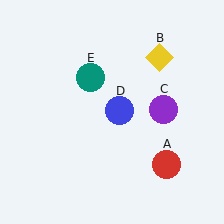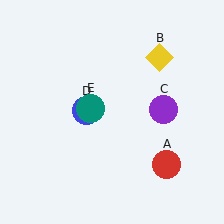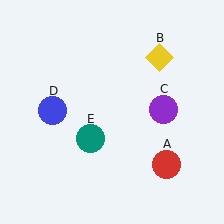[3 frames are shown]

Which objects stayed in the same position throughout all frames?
Red circle (object A) and yellow diamond (object B) and purple circle (object C) remained stationary.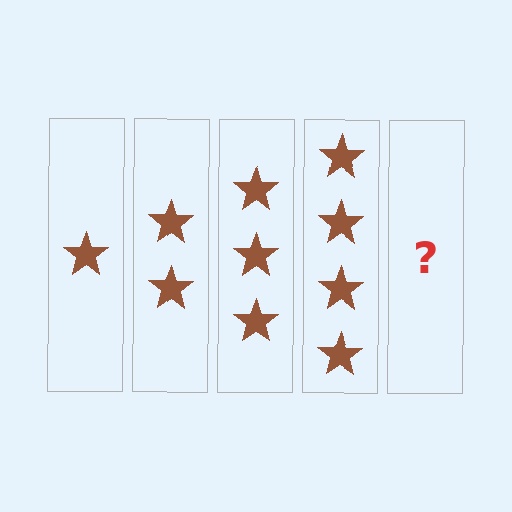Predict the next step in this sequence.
The next step is 5 stars.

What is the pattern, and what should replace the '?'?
The pattern is that each step adds one more star. The '?' should be 5 stars.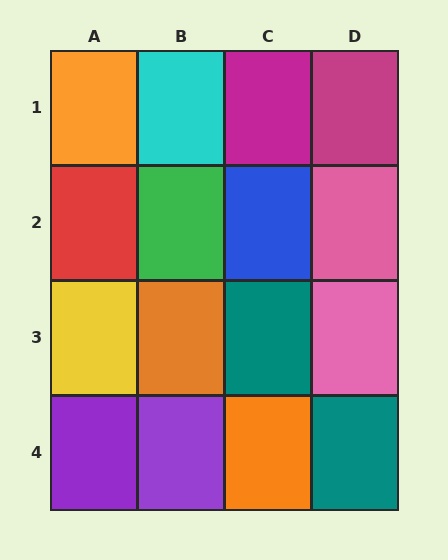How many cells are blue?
1 cell is blue.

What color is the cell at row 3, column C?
Teal.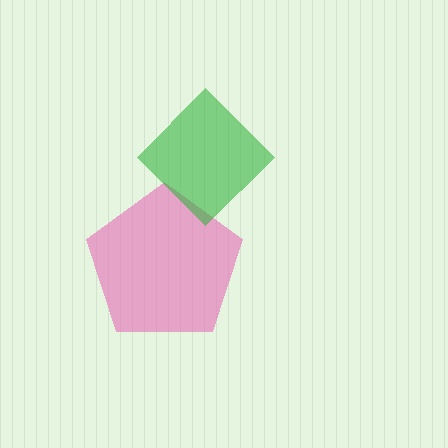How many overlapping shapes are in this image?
There are 2 overlapping shapes in the image.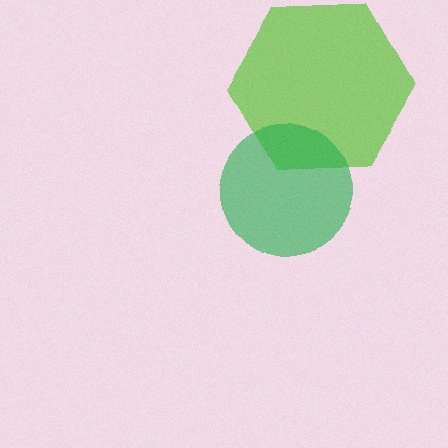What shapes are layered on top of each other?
The layered shapes are: a lime hexagon, a green circle.